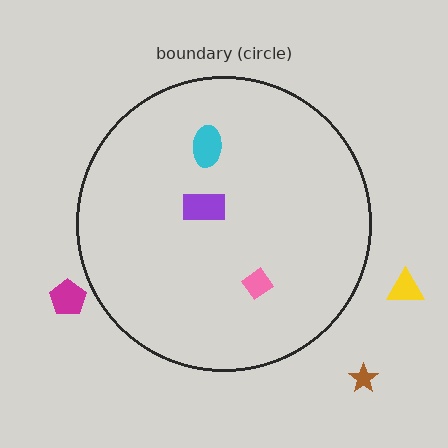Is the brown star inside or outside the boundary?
Outside.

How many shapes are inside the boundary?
3 inside, 3 outside.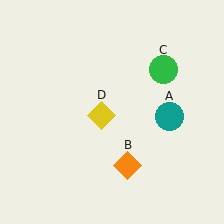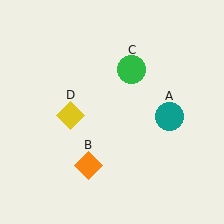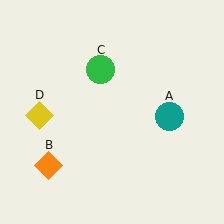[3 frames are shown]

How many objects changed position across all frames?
3 objects changed position: orange diamond (object B), green circle (object C), yellow diamond (object D).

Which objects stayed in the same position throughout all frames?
Teal circle (object A) remained stationary.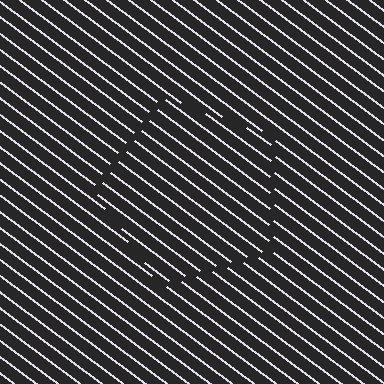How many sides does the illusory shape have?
5 sides — the line-ends trace a pentagon.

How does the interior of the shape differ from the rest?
The interior of the shape contains the same grating, shifted by half a period — the contour is defined by the phase discontinuity where line-ends from the inner and outer gratings abut.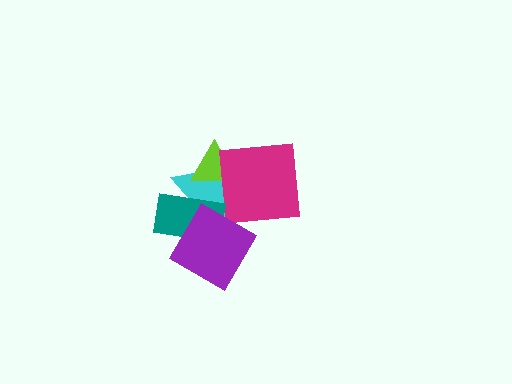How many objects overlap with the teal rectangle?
2 objects overlap with the teal rectangle.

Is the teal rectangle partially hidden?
Yes, it is partially covered by another shape.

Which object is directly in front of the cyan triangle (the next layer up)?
The lime triangle is directly in front of the cyan triangle.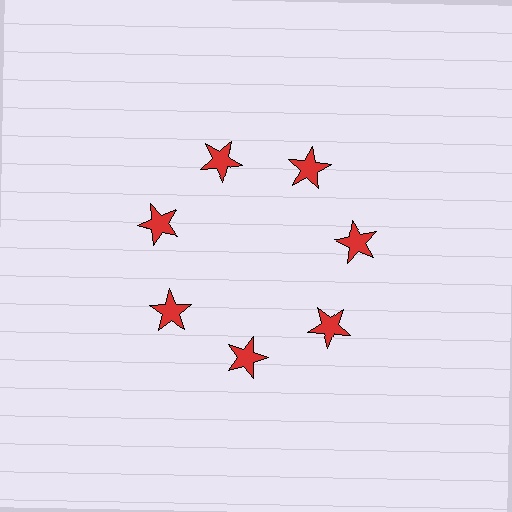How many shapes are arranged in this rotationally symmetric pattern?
There are 7 shapes, arranged in 7 groups of 1.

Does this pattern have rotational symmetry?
Yes, this pattern has 7-fold rotational symmetry. It looks the same after rotating 51 degrees around the center.